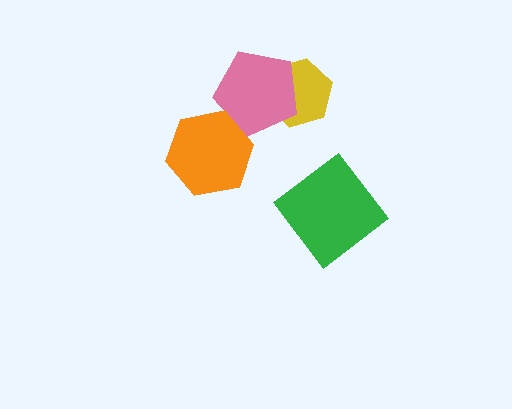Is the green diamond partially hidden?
No, no other shape covers it.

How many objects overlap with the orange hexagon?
1 object overlaps with the orange hexagon.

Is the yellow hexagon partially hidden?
Yes, it is partially covered by another shape.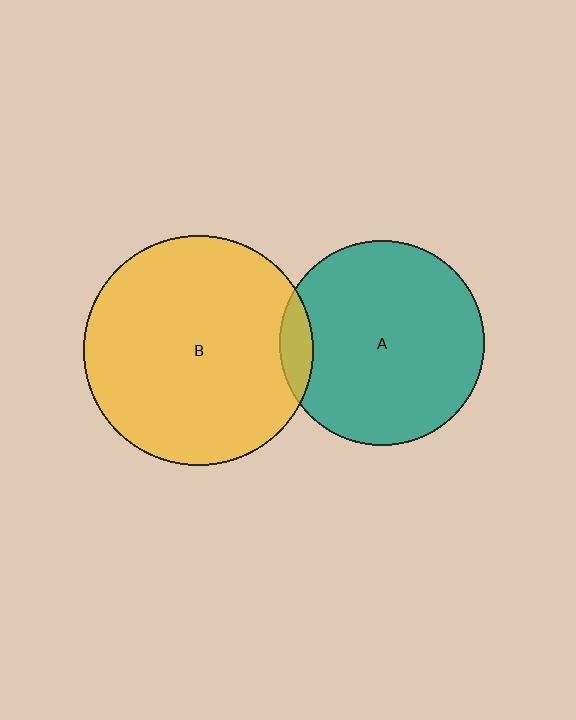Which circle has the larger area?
Circle B (yellow).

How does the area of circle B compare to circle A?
Approximately 1.3 times.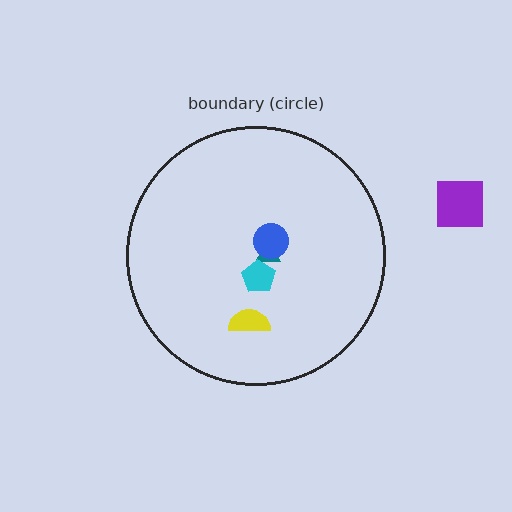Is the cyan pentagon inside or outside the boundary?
Inside.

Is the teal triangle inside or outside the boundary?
Inside.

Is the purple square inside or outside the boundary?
Outside.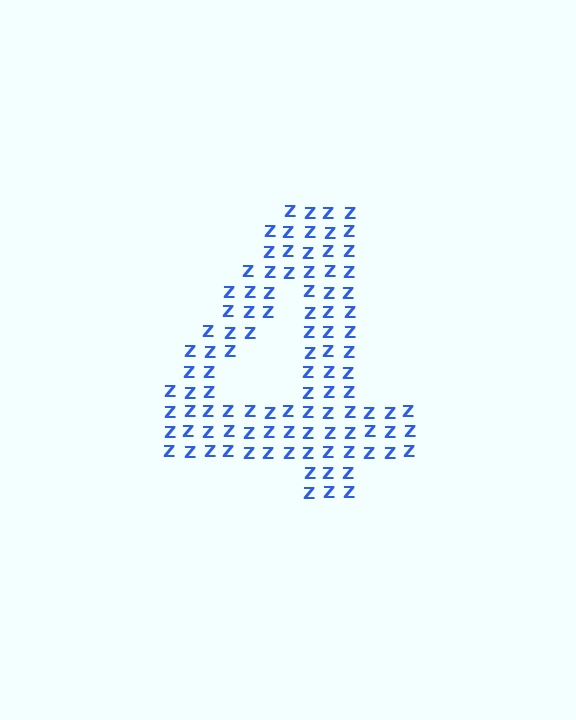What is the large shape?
The large shape is the digit 4.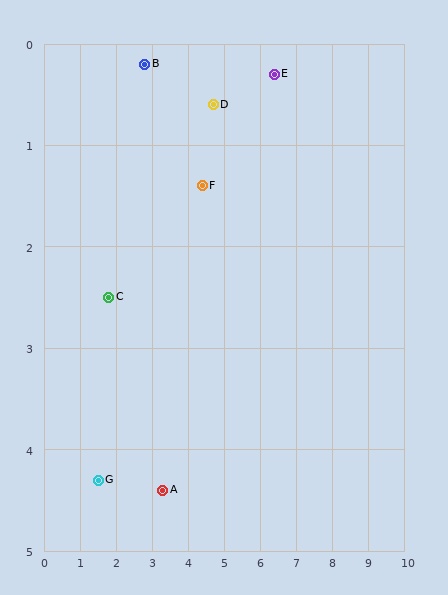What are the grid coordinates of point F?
Point F is at approximately (4.4, 1.4).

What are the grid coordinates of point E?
Point E is at approximately (6.4, 0.3).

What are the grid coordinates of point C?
Point C is at approximately (1.8, 2.5).